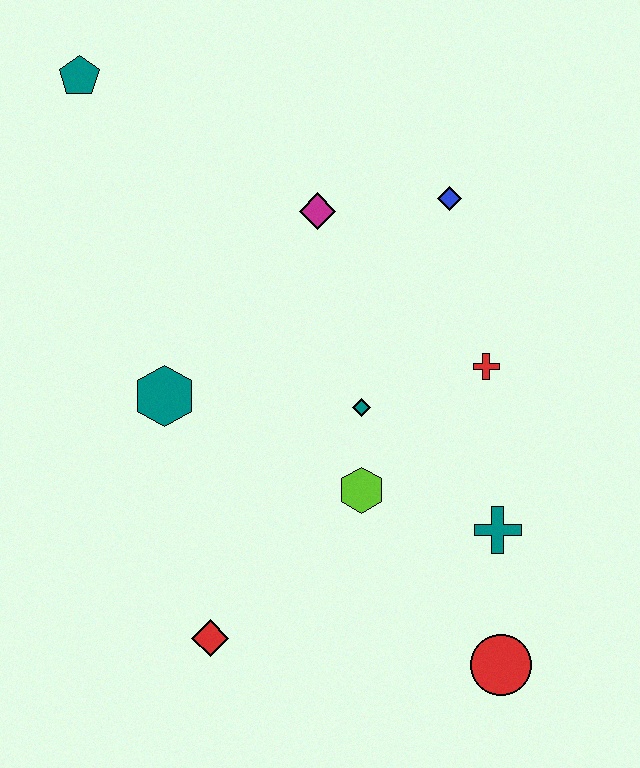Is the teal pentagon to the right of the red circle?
No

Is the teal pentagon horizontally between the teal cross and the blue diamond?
No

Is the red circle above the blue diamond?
No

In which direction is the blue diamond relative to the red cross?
The blue diamond is above the red cross.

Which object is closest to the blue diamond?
The magenta diamond is closest to the blue diamond.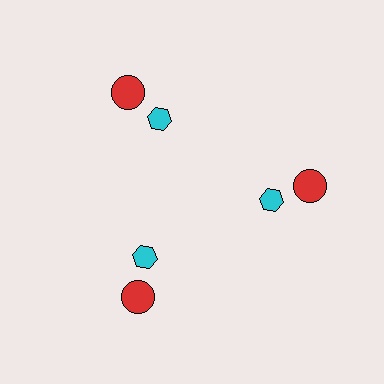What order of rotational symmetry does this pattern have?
This pattern has 3-fold rotational symmetry.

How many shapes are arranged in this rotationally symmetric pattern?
There are 6 shapes, arranged in 3 groups of 2.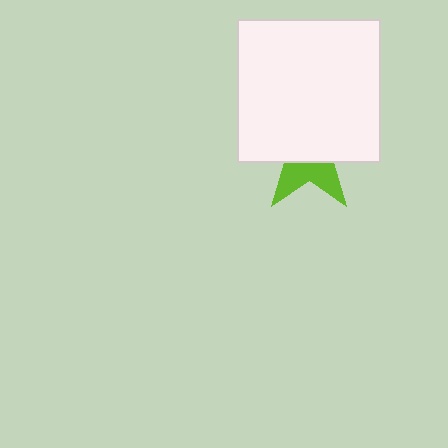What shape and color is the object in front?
The object in front is a white square.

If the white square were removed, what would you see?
You would see the complete lime star.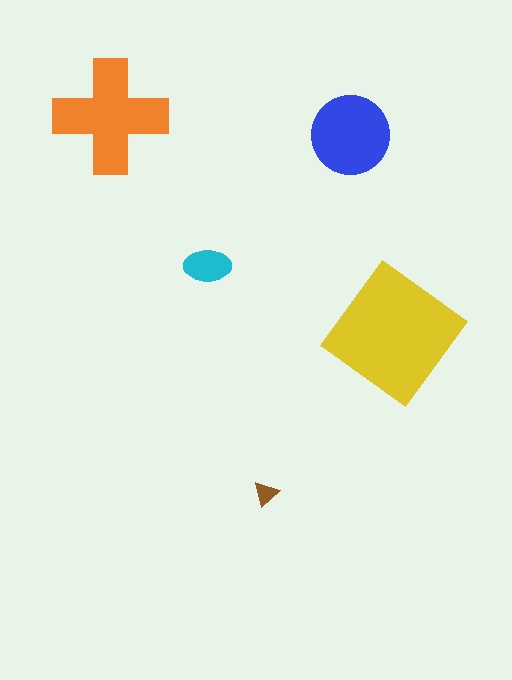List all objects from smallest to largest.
The brown triangle, the cyan ellipse, the blue circle, the orange cross, the yellow diamond.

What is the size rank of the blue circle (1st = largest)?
3rd.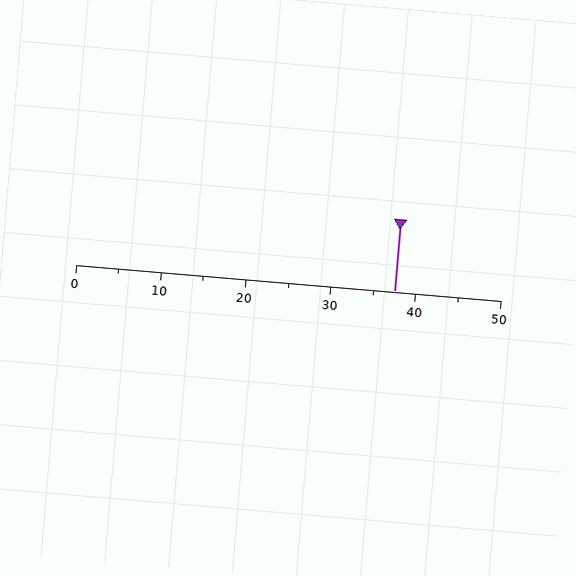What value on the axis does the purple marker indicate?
The marker indicates approximately 37.5.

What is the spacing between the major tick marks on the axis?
The major ticks are spaced 10 apart.